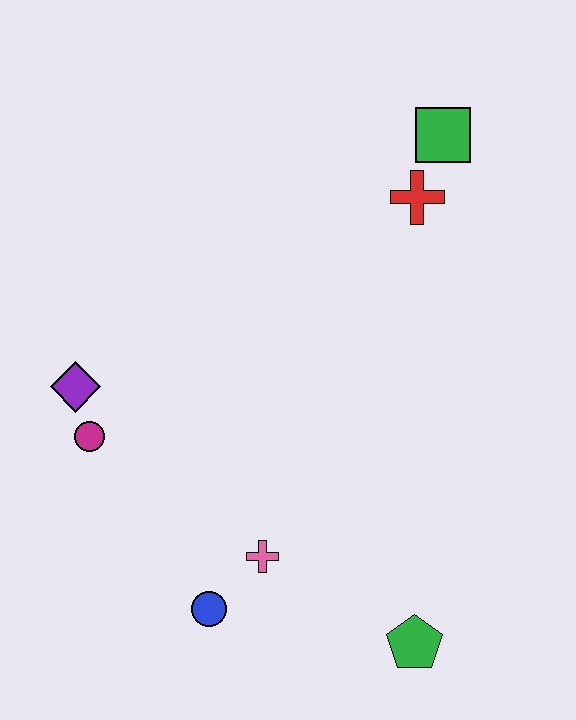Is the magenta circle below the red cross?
Yes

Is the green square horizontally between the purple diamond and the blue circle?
No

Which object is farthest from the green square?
The blue circle is farthest from the green square.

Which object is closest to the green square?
The red cross is closest to the green square.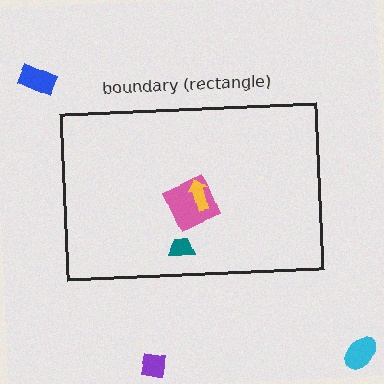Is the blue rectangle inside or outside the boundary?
Outside.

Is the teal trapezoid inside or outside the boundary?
Inside.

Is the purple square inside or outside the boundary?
Outside.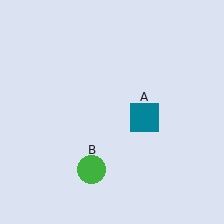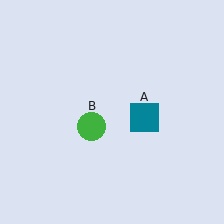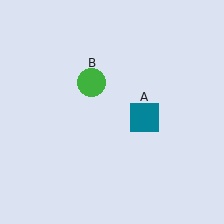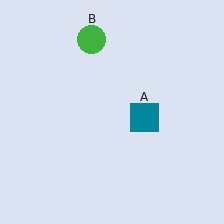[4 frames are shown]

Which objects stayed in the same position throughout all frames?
Teal square (object A) remained stationary.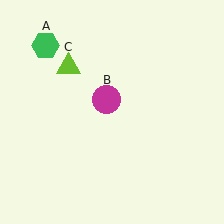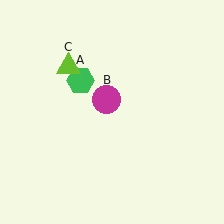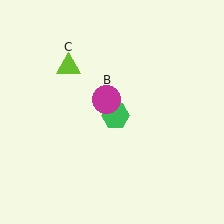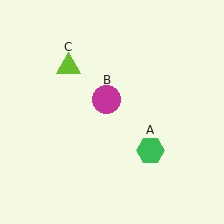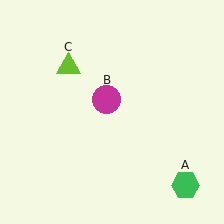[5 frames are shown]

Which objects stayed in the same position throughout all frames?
Magenta circle (object B) and lime triangle (object C) remained stationary.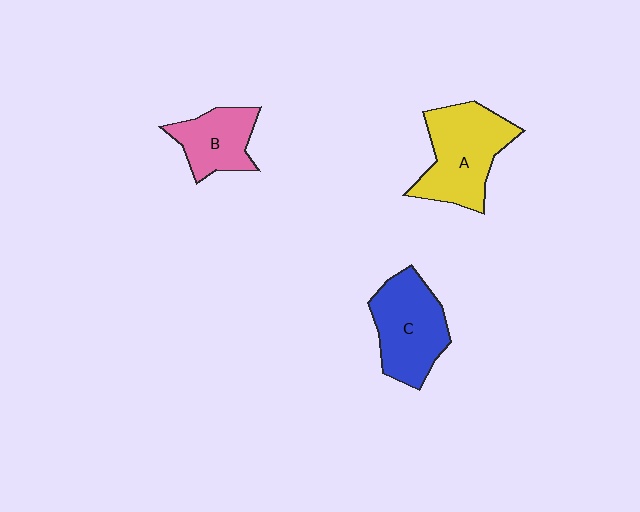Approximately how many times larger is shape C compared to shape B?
Approximately 1.4 times.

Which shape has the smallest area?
Shape B (pink).